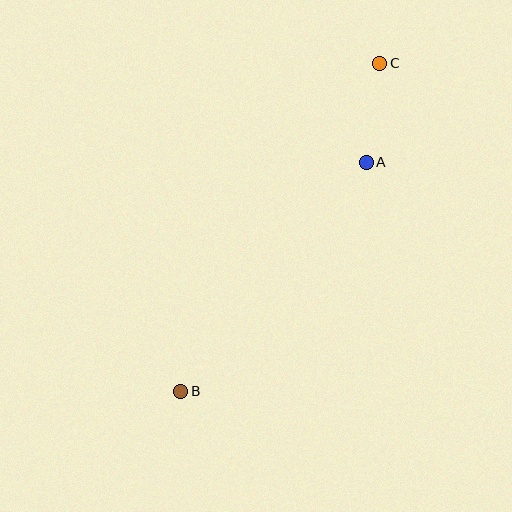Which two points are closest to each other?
Points A and C are closest to each other.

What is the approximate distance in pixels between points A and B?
The distance between A and B is approximately 295 pixels.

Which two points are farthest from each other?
Points B and C are farthest from each other.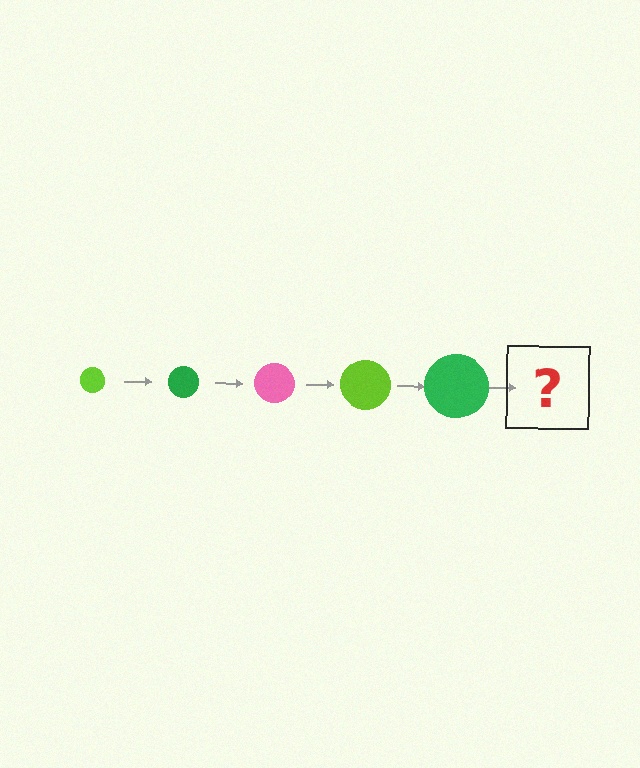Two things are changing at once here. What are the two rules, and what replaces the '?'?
The two rules are that the circle grows larger each step and the color cycles through lime, green, and pink. The '?' should be a pink circle, larger than the previous one.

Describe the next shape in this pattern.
It should be a pink circle, larger than the previous one.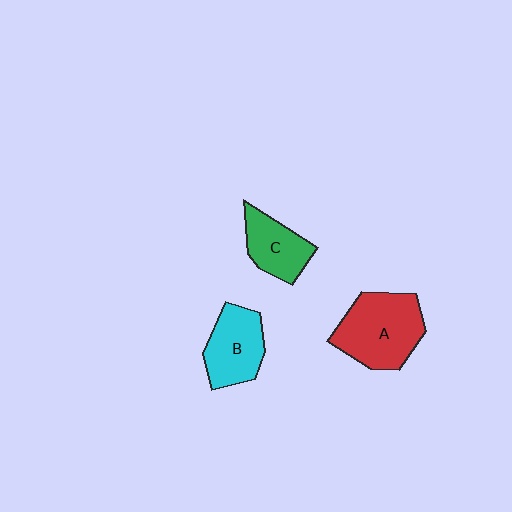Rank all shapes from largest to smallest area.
From largest to smallest: A (red), B (cyan), C (green).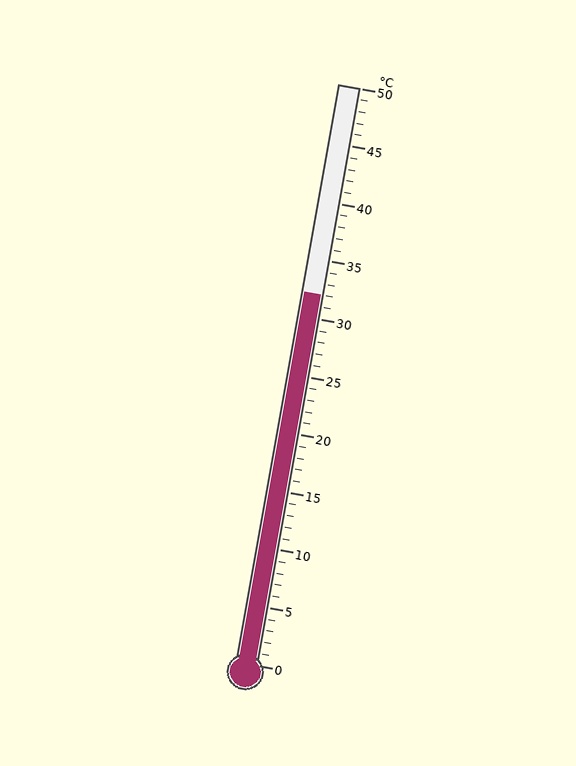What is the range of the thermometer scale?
The thermometer scale ranges from 0°C to 50°C.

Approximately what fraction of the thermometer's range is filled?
The thermometer is filled to approximately 65% of its range.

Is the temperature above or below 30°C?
The temperature is above 30°C.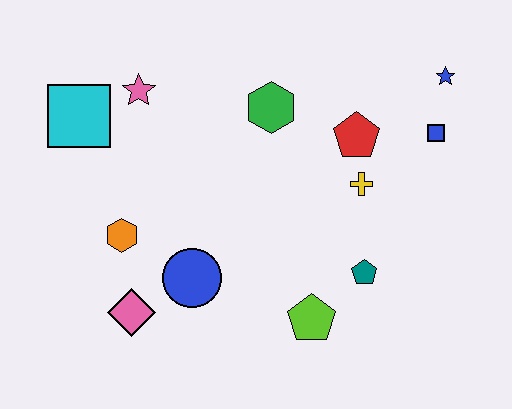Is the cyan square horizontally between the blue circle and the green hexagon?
No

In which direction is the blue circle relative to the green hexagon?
The blue circle is below the green hexagon.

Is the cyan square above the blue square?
Yes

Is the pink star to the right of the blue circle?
No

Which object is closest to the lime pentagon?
The teal pentagon is closest to the lime pentagon.